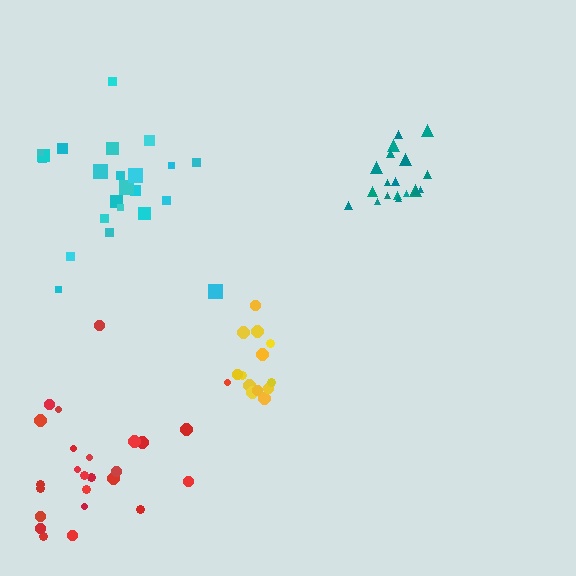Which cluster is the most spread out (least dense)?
Red.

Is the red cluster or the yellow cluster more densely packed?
Yellow.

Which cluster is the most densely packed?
Teal.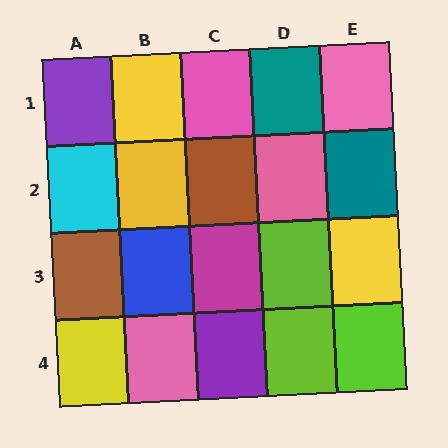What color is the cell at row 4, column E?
Lime.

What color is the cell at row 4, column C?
Purple.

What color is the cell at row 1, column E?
Pink.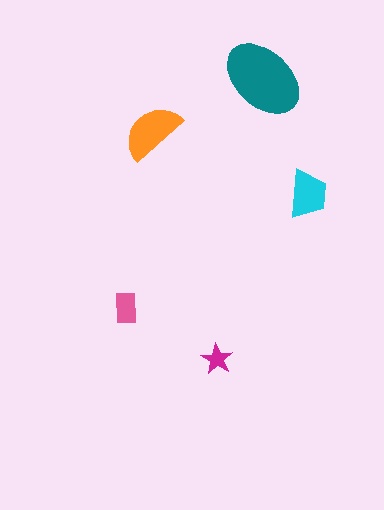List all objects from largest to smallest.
The teal ellipse, the orange semicircle, the cyan trapezoid, the pink rectangle, the magenta star.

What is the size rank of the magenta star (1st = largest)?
5th.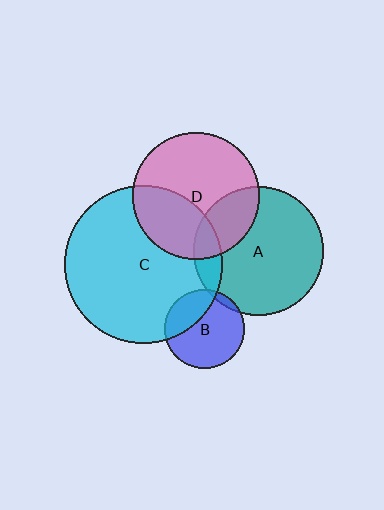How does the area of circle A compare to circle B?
Approximately 2.7 times.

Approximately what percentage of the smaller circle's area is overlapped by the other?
Approximately 5%.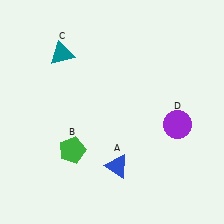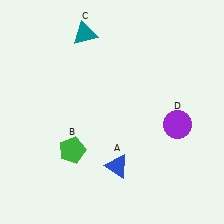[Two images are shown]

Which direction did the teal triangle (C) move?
The teal triangle (C) moved right.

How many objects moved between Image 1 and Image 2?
1 object moved between the two images.